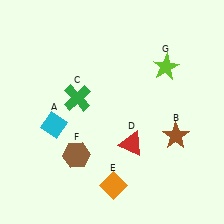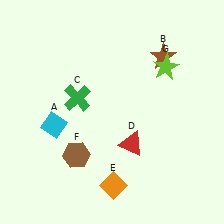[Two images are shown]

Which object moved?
The brown star (B) moved up.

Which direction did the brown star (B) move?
The brown star (B) moved up.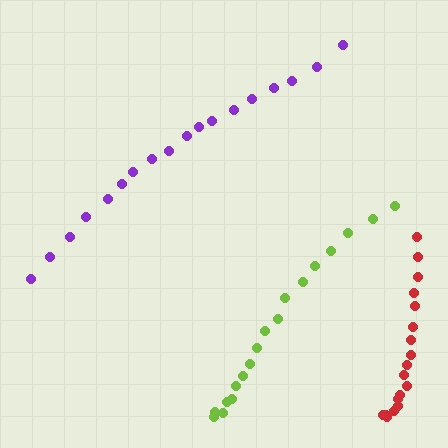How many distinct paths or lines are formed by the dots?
There are 3 distinct paths.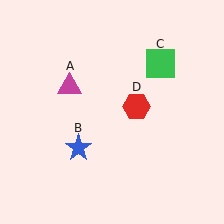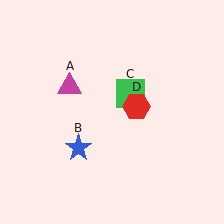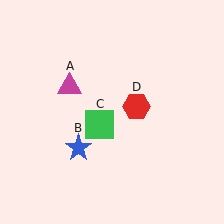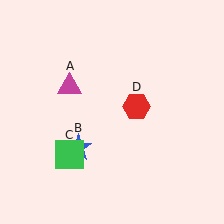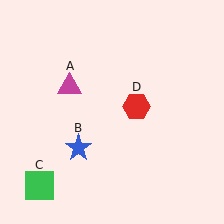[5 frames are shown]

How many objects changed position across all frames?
1 object changed position: green square (object C).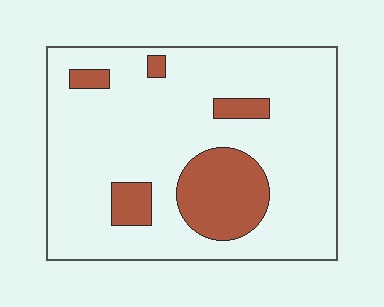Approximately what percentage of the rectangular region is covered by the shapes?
Approximately 20%.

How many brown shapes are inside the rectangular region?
5.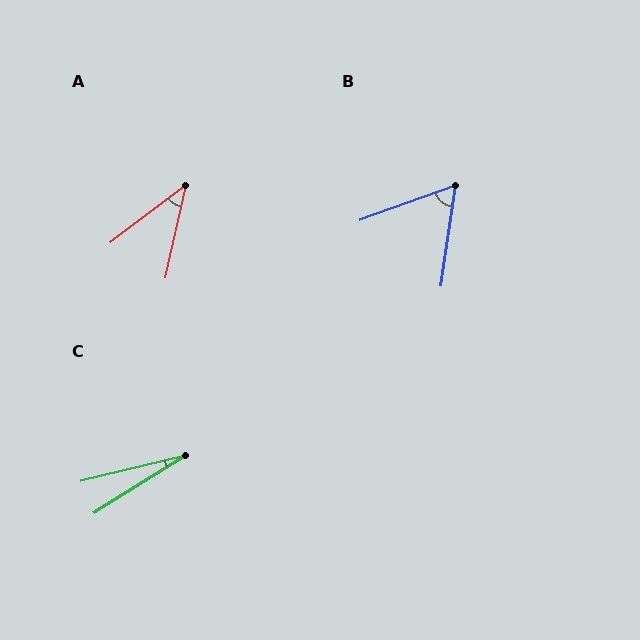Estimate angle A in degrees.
Approximately 40 degrees.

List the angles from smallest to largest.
C (18°), A (40°), B (62°).